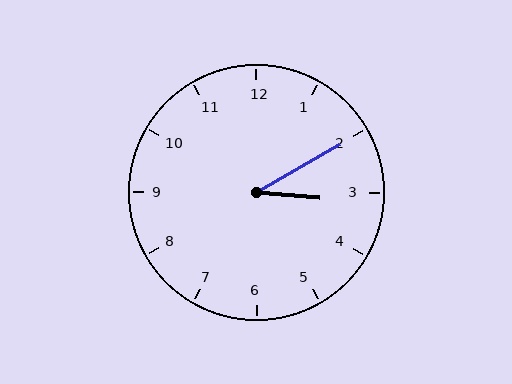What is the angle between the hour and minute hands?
Approximately 35 degrees.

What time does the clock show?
3:10.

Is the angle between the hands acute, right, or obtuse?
It is acute.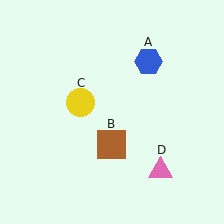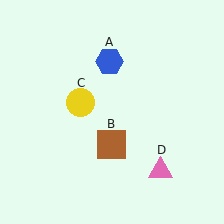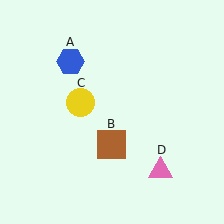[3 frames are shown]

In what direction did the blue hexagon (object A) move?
The blue hexagon (object A) moved left.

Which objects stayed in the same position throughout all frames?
Brown square (object B) and yellow circle (object C) and pink triangle (object D) remained stationary.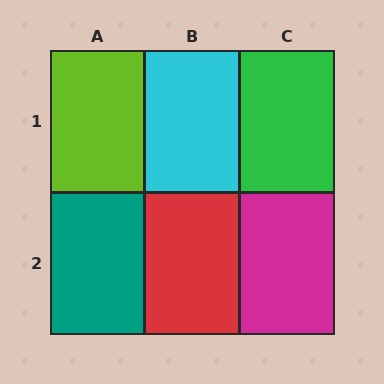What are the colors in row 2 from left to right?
Teal, red, magenta.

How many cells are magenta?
1 cell is magenta.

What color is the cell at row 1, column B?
Cyan.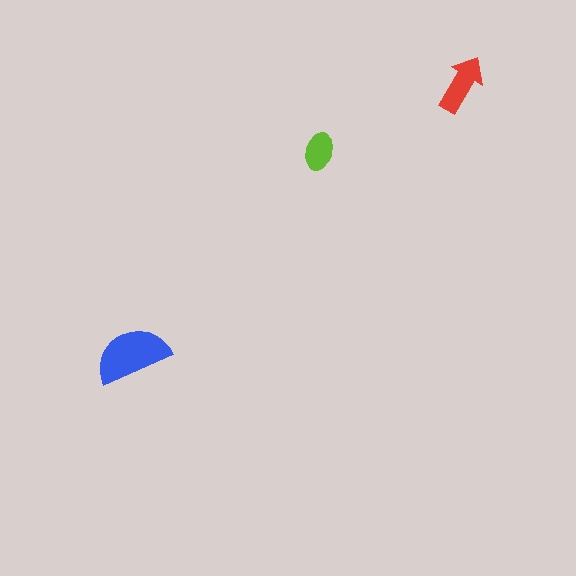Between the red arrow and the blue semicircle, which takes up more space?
The blue semicircle.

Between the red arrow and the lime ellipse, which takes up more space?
The red arrow.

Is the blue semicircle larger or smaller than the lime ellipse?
Larger.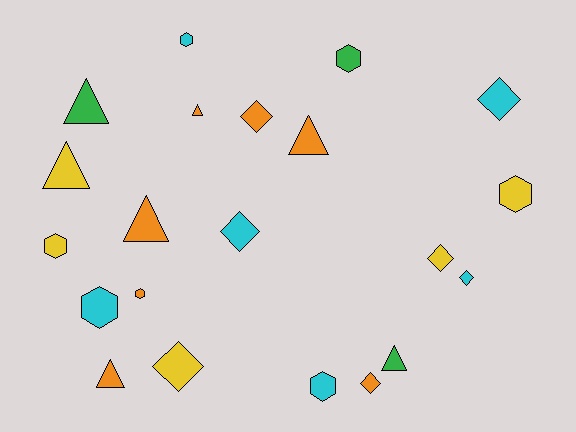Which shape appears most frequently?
Diamond, with 7 objects.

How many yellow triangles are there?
There is 1 yellow triangle.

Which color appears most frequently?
Orange, with 7 objects.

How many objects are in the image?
There are 21 objects.